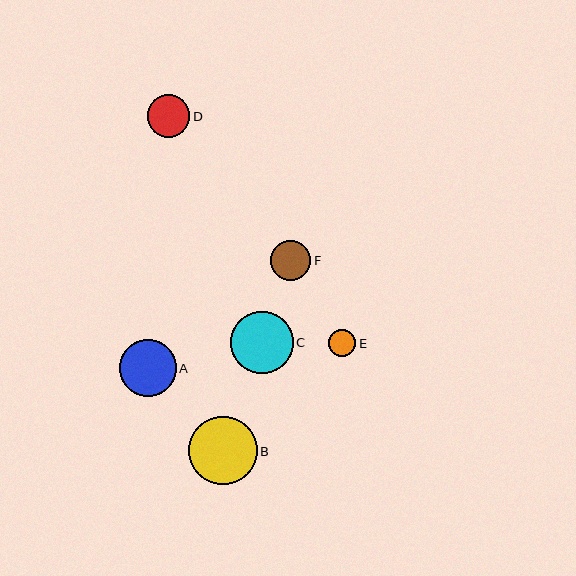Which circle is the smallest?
Circle E is the smallest with a size of approximately 27 pixels.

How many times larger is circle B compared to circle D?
Circle B is approximately 1.6 times the size of circle D.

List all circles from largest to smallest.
From largest to smallest: B, C, A, D, F, E.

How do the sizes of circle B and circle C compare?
Circle B and circle C are approximately the same size.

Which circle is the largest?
Circle B is the largest with a size of approximately 68 pixels.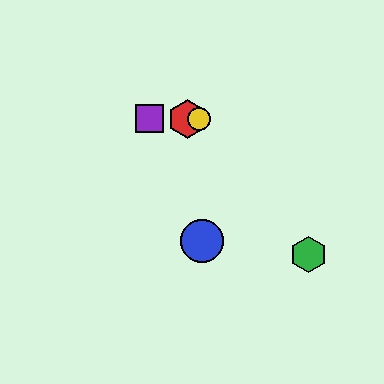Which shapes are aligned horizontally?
The red hexagon, the yellow circle, the purple square are aligned horizontally.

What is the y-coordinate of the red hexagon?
The red hexagon is at y≈119.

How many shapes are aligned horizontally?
3 shapes (the red hexagon, the yellow circle, the purple square) are aligned horizontally.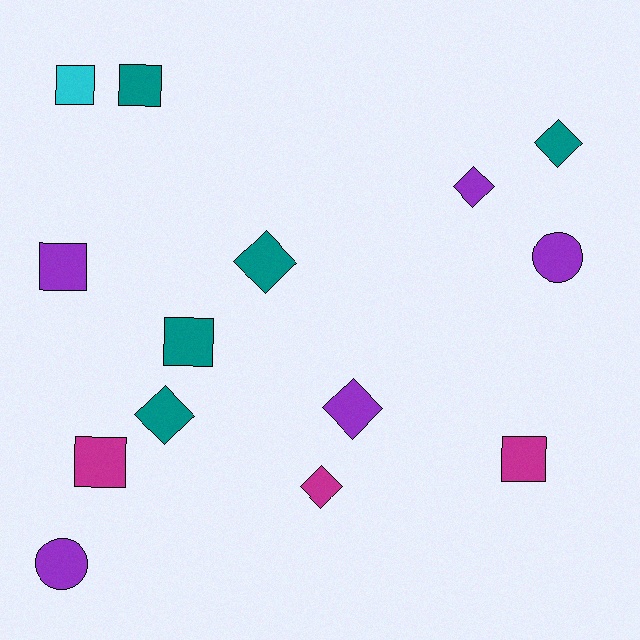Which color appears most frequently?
Teal, with 5 objects.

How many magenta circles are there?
There are no magenta circles.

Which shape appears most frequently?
Diamond, with 6 objects.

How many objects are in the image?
There are 14 objects.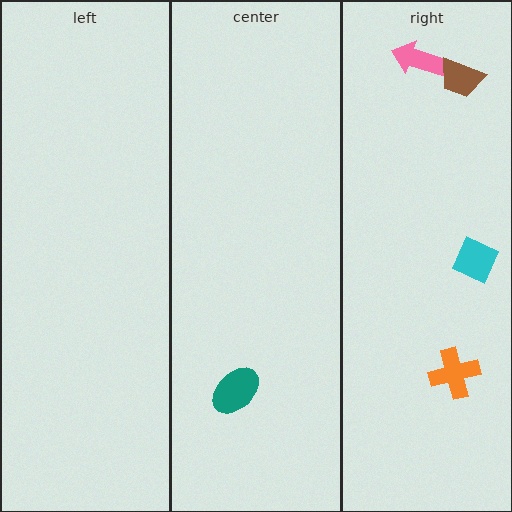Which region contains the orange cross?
The right region.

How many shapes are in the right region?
4.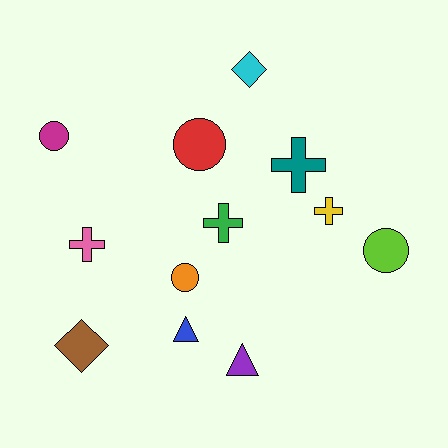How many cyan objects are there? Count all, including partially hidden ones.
There is 1 cyan object.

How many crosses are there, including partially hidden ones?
There are 4 crosses.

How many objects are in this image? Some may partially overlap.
There are 12 objects.